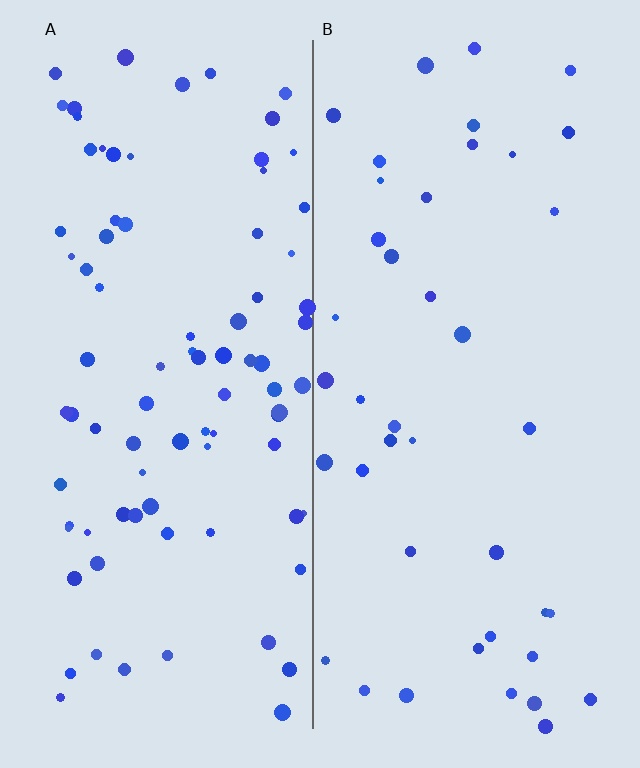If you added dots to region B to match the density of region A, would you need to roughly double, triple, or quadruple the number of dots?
Approximately double.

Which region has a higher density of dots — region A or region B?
A (the left).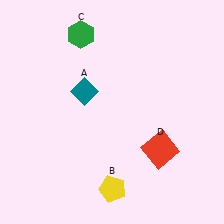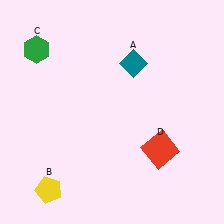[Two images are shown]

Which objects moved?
The objects that moved are: the teal diamond (A), the yellow pentagon (B), the green hexagon (C).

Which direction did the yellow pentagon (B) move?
The yellow pentagon (B) moved left.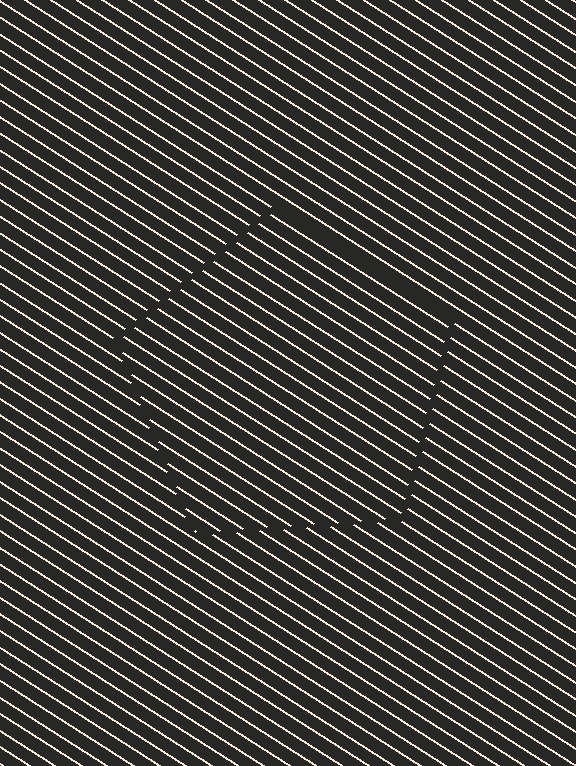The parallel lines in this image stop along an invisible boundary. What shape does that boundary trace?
An illusory pentagon. The interior of the shape contains the same grating, shifted by half a period — the contour is defined by the phase discontinuity where line-ends from the inner and outer gratings abut.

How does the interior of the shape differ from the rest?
The interior of the shape contains the same grating, shifted by half a period — the contour is defined by the phase discontinuity where line-ends from the inner and outer gratings abut.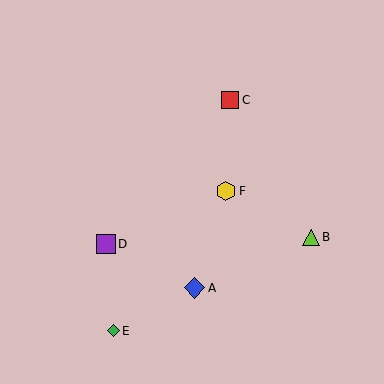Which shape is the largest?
The blue diamond (labeled A) is the largest.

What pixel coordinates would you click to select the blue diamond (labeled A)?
Click at (194, 288) to select the blue diamond A.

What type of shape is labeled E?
Shape E is a green diamond.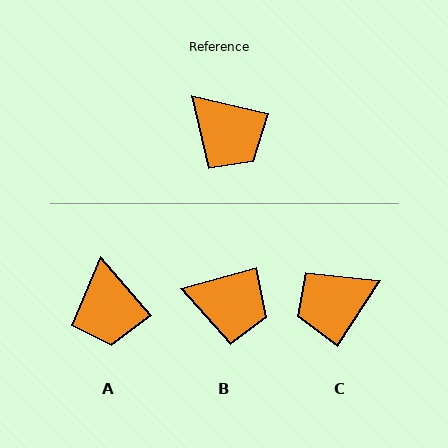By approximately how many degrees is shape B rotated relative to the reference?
Approximately 28 degrees counter-clockwise.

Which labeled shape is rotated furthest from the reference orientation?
C, about 109 degrees away.